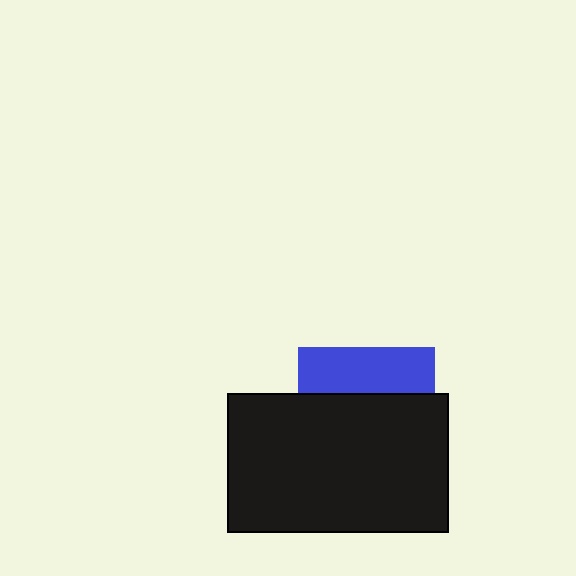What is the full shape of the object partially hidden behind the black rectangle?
The partially hidden object is a blue square.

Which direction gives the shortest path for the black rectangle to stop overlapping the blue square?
Moving down gives the shortest separation.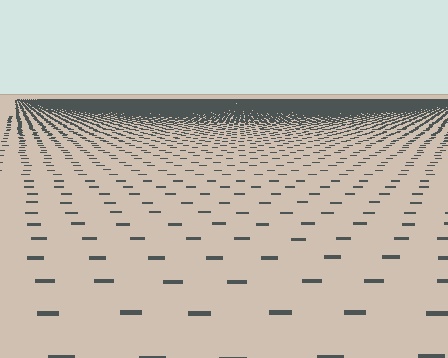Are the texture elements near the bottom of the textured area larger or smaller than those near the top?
Larger. Near the bottom, elements are closer to the viewer and appear at a bigger on-screen size.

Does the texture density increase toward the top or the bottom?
Density increases toward the top.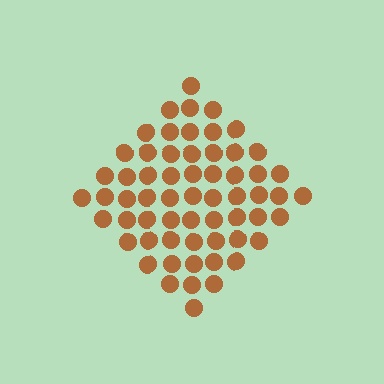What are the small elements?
The small elements are circles.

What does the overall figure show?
The overall figure shows a diamond.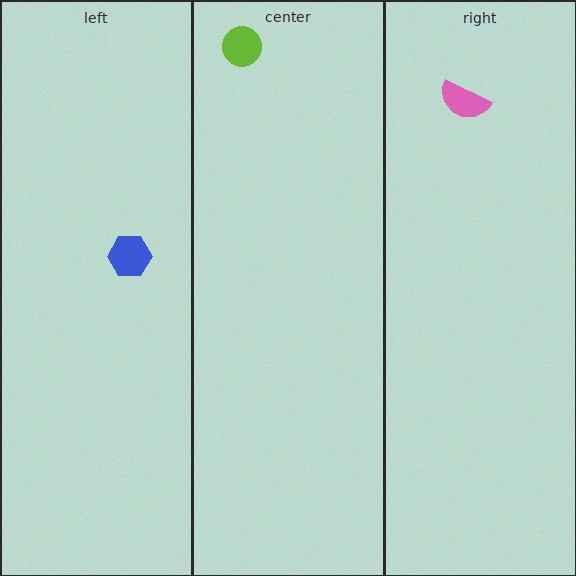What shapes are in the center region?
The lime circle.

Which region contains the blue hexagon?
The left region.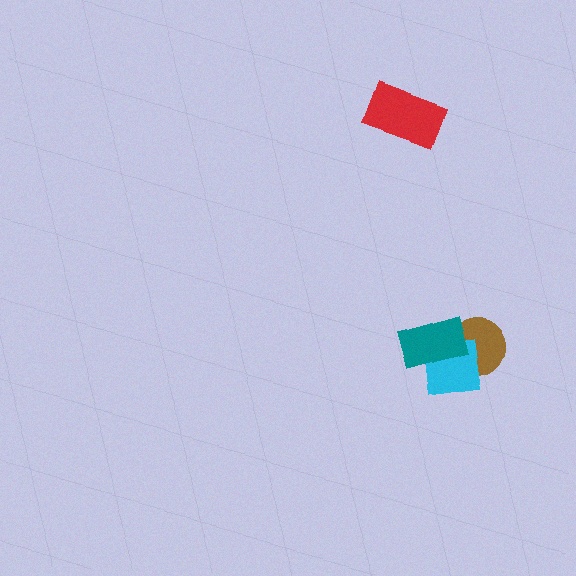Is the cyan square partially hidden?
Yes, it is partially covered by another shape.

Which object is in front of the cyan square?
The teal rectangle is in front of the cyan square.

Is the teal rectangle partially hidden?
No, no other shape covers it.